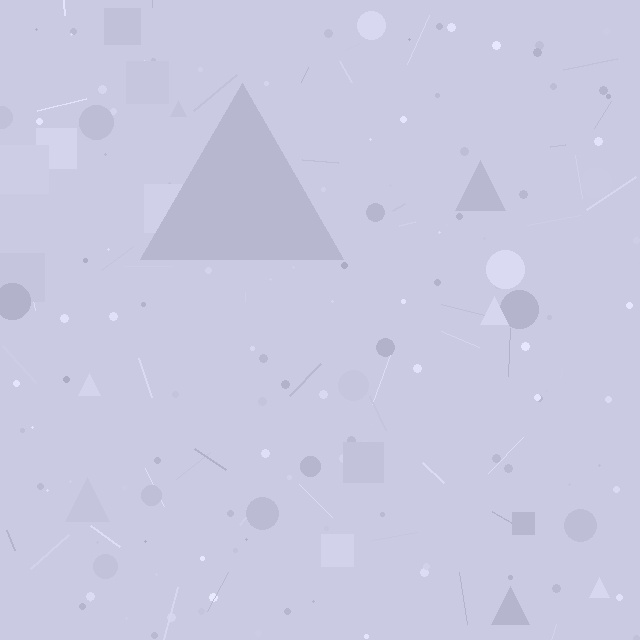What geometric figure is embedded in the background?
A triangle is embedded in the background.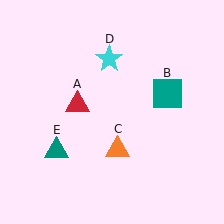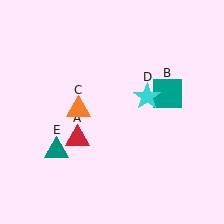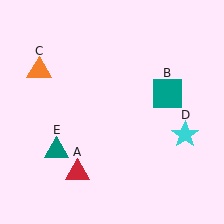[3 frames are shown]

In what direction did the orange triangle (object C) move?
The orange triangle (object C) moved up and to the left.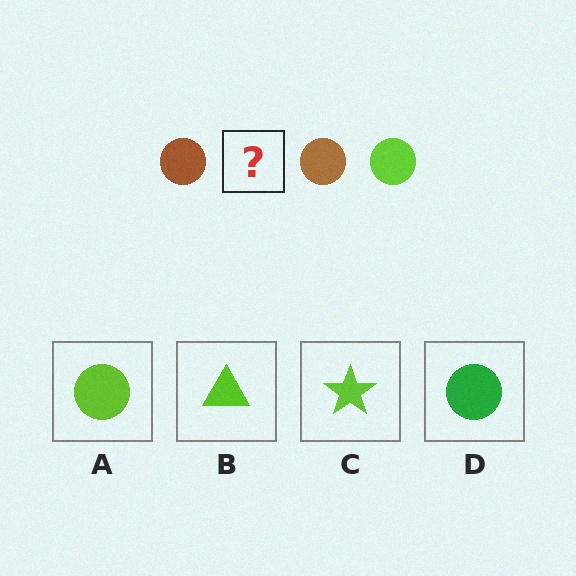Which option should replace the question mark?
Option A.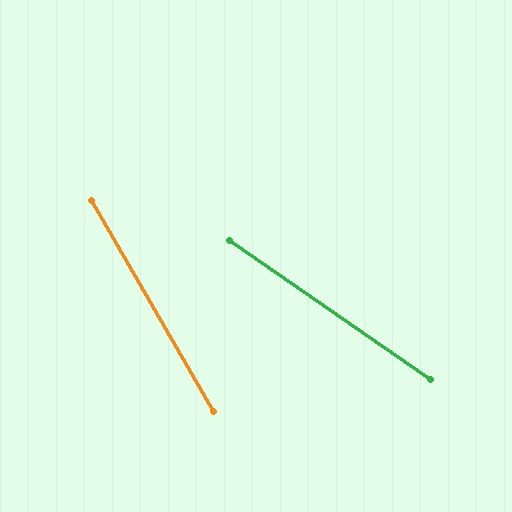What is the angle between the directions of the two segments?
Approximately 25 degrees.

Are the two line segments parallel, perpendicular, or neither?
Neither parallel nor perpendicular — they differ by about 25°.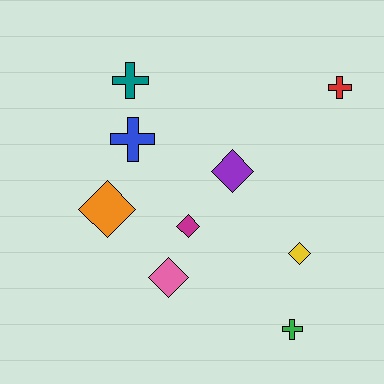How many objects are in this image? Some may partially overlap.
There are 9 objects.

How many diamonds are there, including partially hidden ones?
There are 5 diamonds.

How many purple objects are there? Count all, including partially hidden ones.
There is 1 purple object.